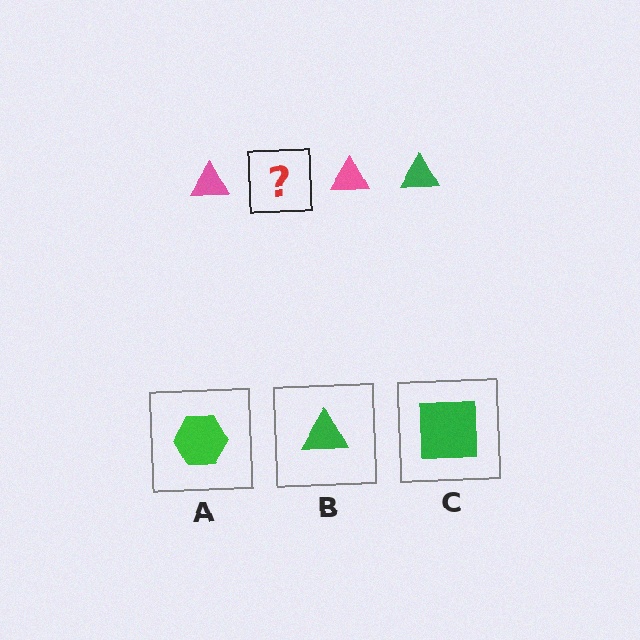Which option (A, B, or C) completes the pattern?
B.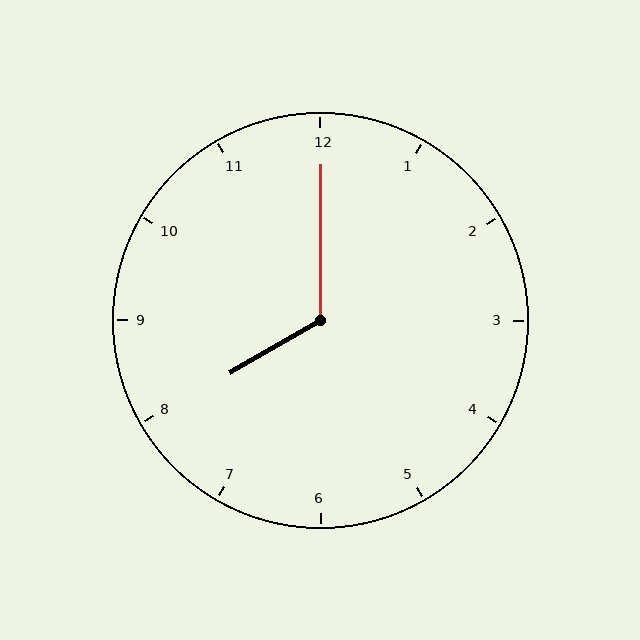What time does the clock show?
8:00.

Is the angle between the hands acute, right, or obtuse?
It is obtuse.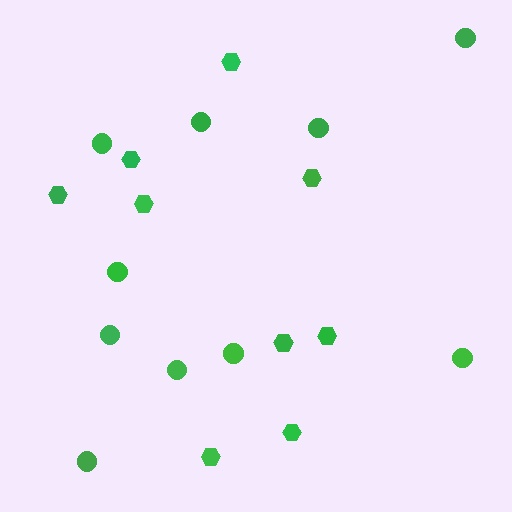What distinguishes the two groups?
There are 2 groups: one group of circles (10) and one group of hexagons (9).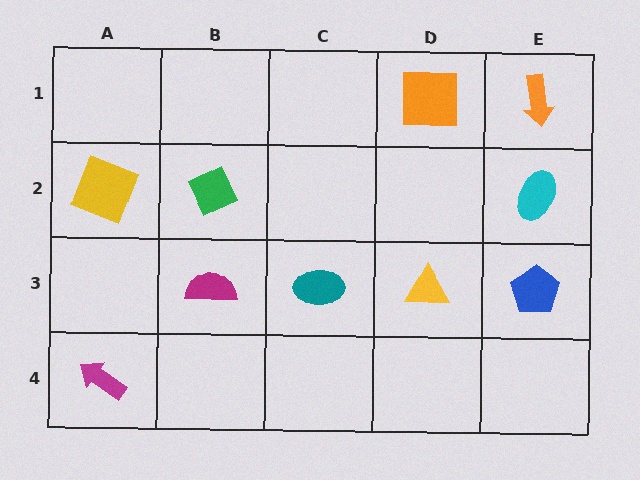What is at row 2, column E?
A cyan ellipse.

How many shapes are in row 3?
4 shapes.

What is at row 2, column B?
A green diamond.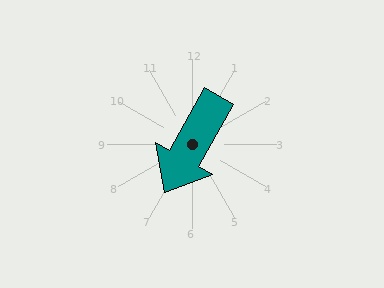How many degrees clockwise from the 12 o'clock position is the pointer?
Approximately 209 degrees.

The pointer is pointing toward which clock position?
Roughly 7 o'clock.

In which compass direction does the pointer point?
Southwest.